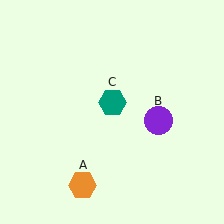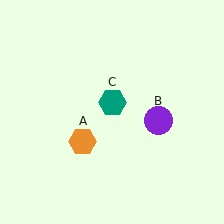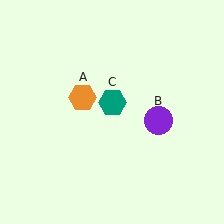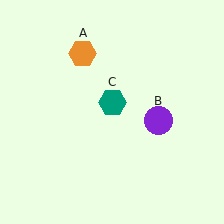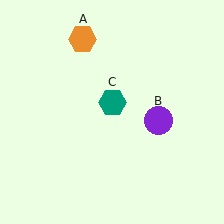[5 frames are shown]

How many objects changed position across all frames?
1 object changed position: orange hexagon (object A).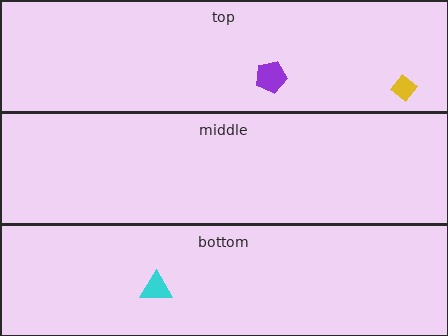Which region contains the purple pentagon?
The top region.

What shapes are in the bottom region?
The cyan triangle.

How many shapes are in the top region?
2.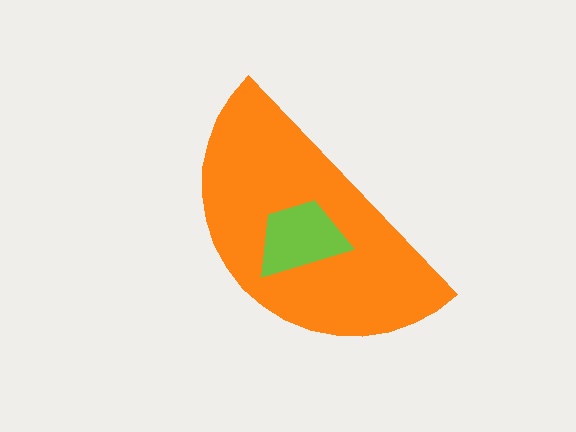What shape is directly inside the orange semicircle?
The lime trapezoid.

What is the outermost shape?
The orange semicircle.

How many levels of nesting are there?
2.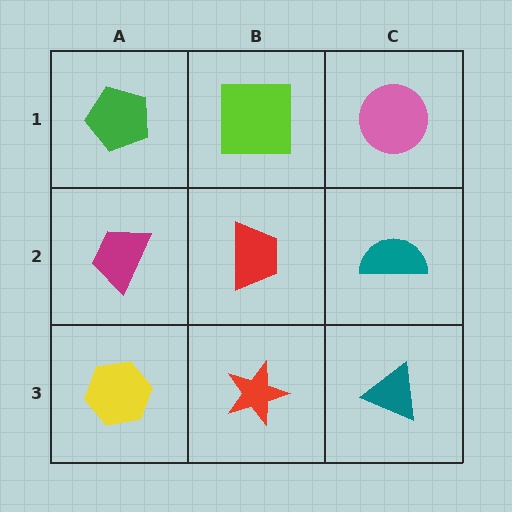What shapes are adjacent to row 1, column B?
A red trapezoid (row 2, column B), a green pentagon (row 1, column A), a pink circle (row 1, column C).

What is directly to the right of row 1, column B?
A pink circle.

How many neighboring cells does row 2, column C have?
3.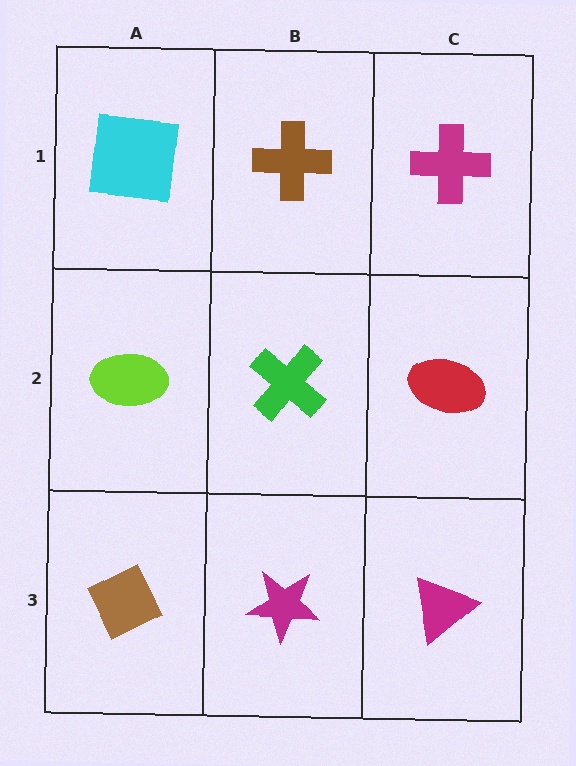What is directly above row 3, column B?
A green cross.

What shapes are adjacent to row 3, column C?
A red ellipse (row 2, column C), a magenta star (row 3, column B).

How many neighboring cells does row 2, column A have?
3.